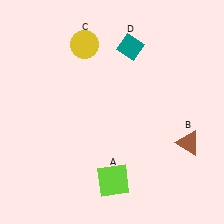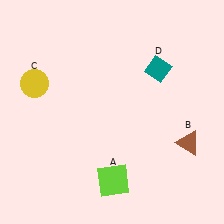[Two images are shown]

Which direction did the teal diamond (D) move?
The teal diamond (D) moved right.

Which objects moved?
The objects that moved are: the yellow circle (C), the teal diamond (D).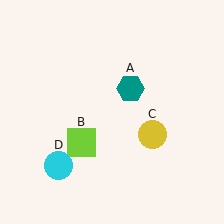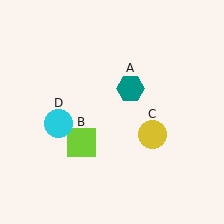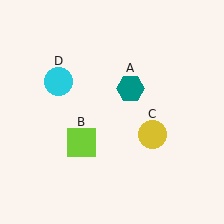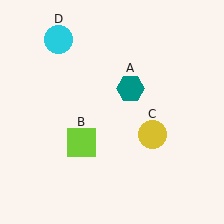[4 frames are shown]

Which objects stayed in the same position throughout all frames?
Teal hexagon (object A) and lime square (object B) and yellow circle (object C) remained stationary.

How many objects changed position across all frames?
1 object changed position: cyan circle (object D).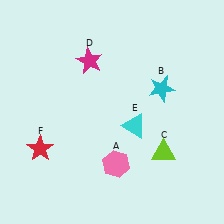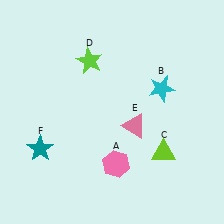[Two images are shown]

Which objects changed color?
D changed from magenta to lime. E changed from cyan to pink. F changed from red to teal.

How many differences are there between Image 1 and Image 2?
There are 3 differences between the two images.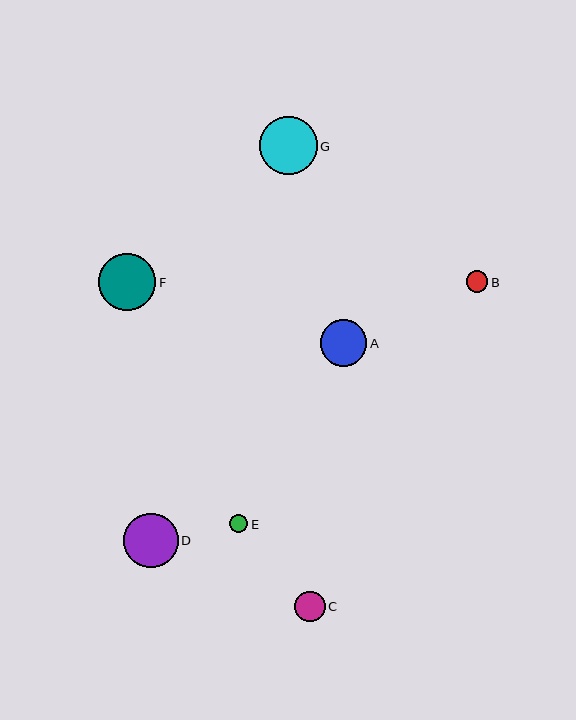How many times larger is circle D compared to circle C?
Circle D is approximately 1.8 times the size of circle C.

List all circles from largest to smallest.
From largest to smallest: G, F, D, A, C, B, E.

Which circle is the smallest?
Circle E is the smallest with a size of approximately 18 pixels.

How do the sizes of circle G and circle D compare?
Circle G and circle D are approximately the same size.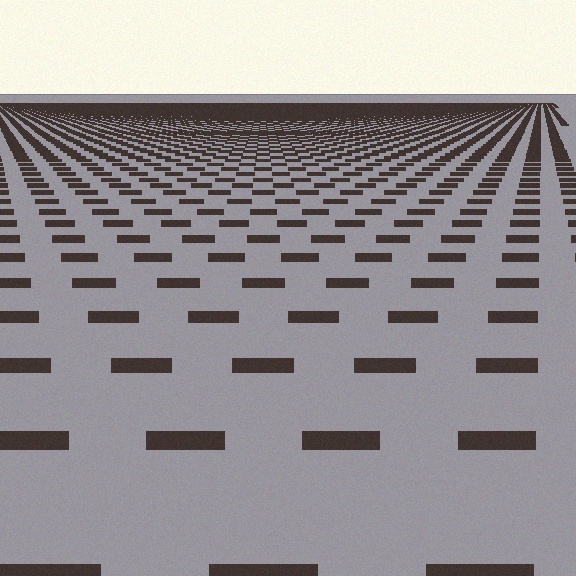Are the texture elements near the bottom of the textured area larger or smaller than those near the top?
Larger. Near the bottom, elements are closer to the viewer and appear at a bigger on-screen size.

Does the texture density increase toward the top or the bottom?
Density increases toward the top.